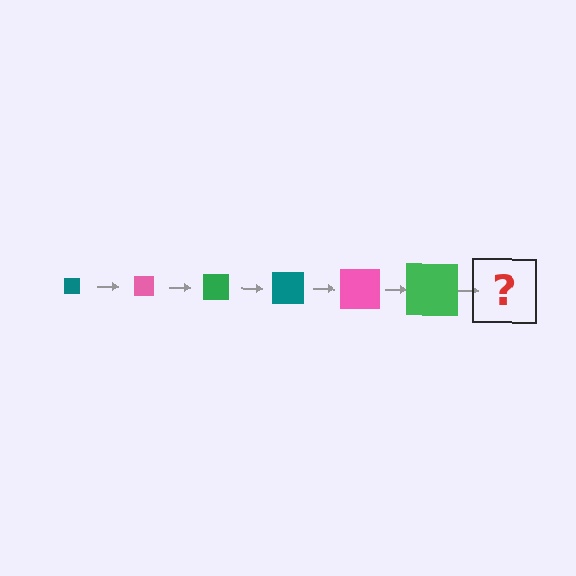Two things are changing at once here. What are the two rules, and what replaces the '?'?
The two rules are that the square grows larger each step and the color cycles through teal, pink, and green. The '?' should be a teal square, larger than the previous one.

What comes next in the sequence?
The next element should be a teal square, larger than the previous one.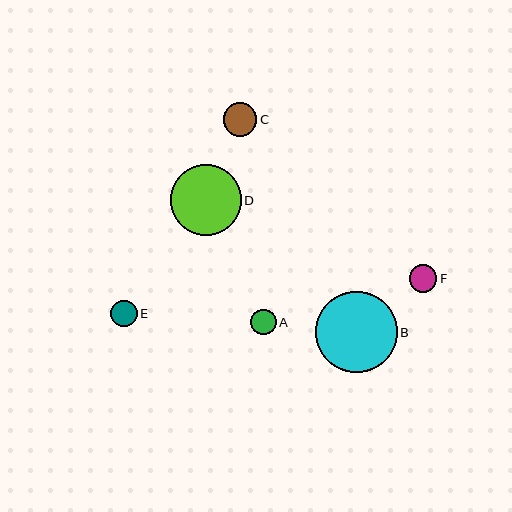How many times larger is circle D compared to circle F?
Circle D is approximately 2.6 times the size of circle F.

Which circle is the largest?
Circle B is the largest with a size of approximately 81 pixels.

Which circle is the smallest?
Circle A is the smallest with a size of approximately 25 pixels.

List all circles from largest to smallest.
From largest to smallest: B, D, C, F, E, A.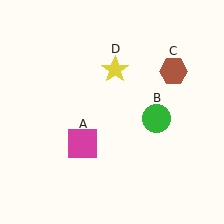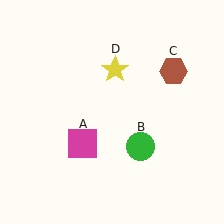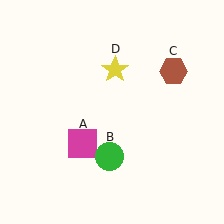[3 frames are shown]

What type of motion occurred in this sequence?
The green circle (object B) rotated clockwise around the center of the scene.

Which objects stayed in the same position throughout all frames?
Magenta square (object A) and brown hexagon (object C) and yellow star (object D) remained stationary.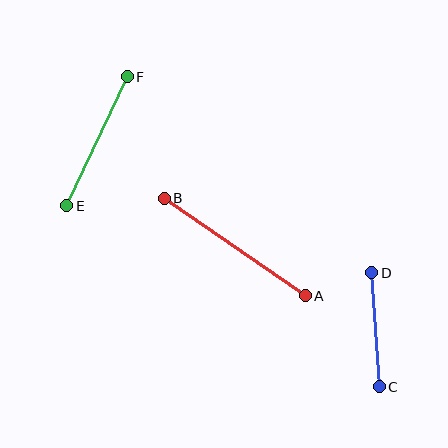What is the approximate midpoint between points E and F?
The midpoint is at approximately (97, 141) pixels.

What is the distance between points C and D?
The distance is approximately 114 pixels.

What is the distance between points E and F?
The distance is approximately 142 pixels.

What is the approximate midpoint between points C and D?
The midpoint is at approximately (376, 330) pixels.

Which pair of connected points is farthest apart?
Points A and B are farthest apart.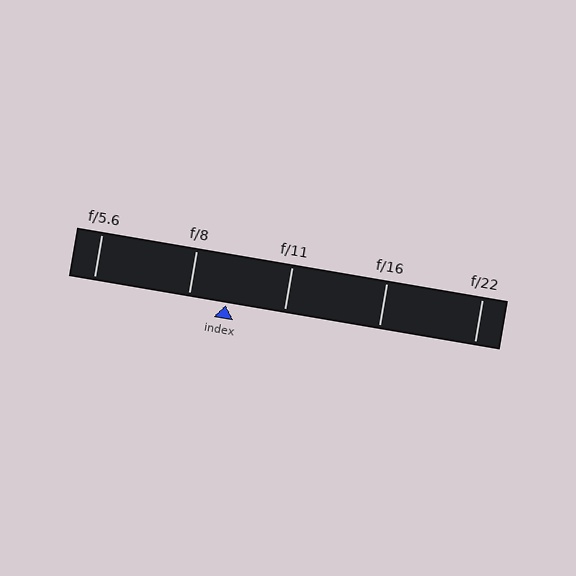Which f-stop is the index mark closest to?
The index mark is closest to f/8.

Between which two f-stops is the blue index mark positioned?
The index mark is between f/8 and f/11.